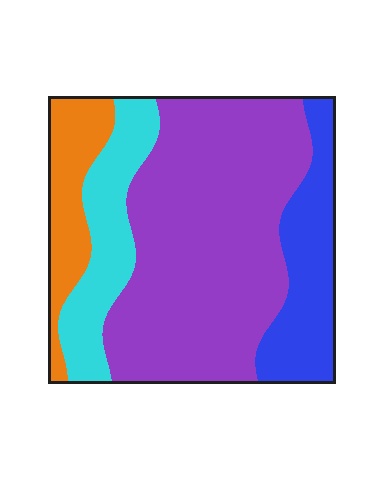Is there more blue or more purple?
Purple.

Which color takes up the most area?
Purple, at roughly 55%.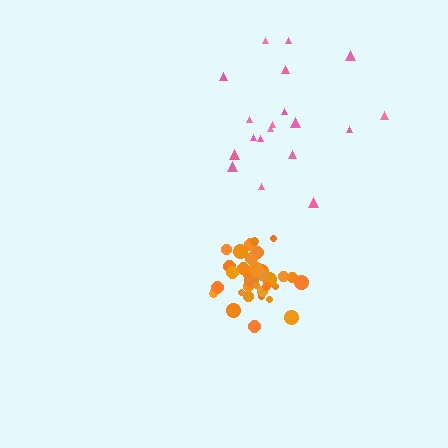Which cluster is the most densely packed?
Orange.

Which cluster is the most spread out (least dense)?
Pink.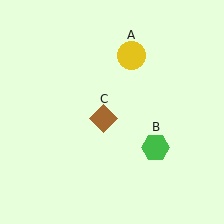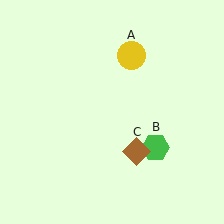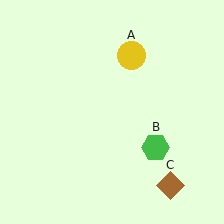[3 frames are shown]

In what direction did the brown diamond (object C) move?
The brown diamond (object C) moved down and to the right.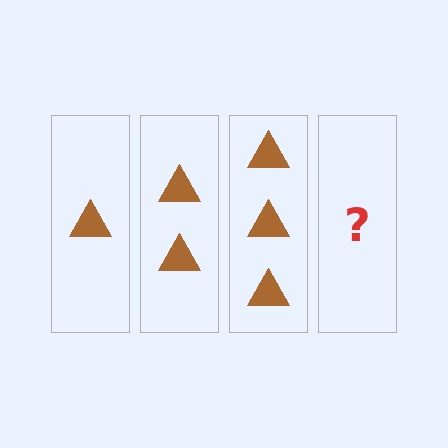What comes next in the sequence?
The next element should be 4 triangles.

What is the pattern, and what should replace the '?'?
The pattern is that each step adds one more triangle. The '?' should be 4 triangles.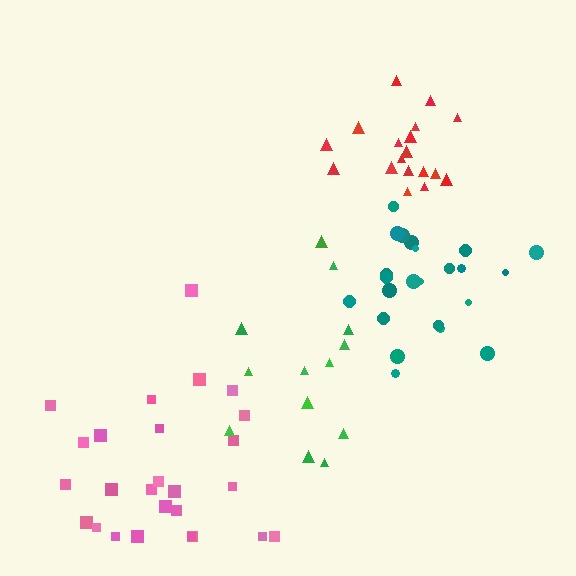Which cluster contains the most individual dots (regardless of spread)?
Pink (26).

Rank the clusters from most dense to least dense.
red, teal, pink, green.